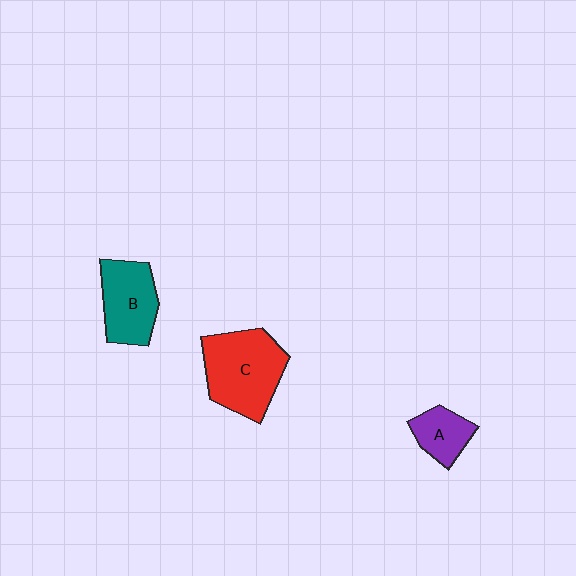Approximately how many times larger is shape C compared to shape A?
Approximately 2.2 times.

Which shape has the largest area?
Shape C (red).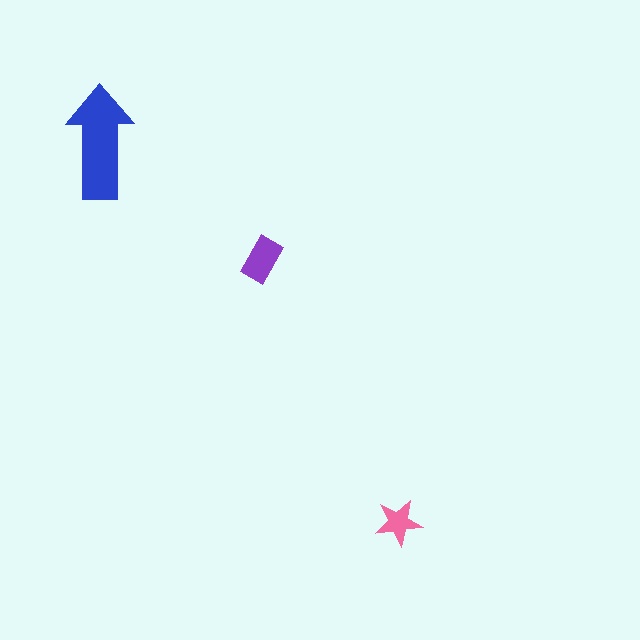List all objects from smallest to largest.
The pink star, the purple rectangle, the blue arrow.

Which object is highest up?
The blue arrow is topmost.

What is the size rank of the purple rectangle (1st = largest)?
2nd.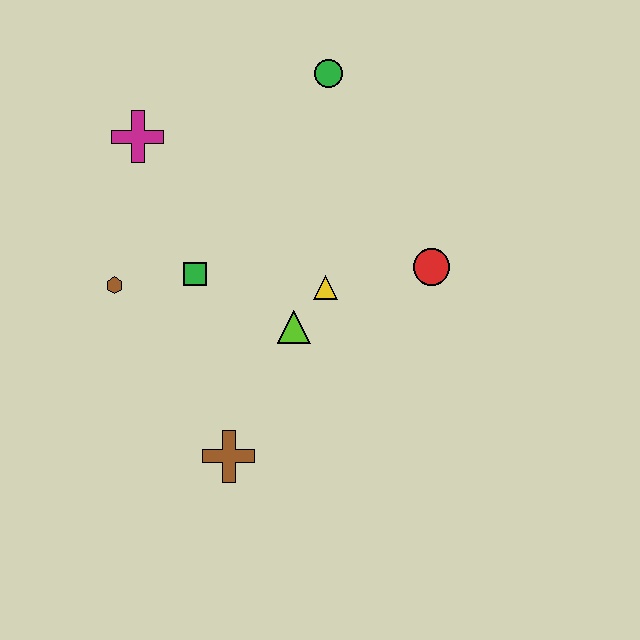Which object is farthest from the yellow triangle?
The magenta cross is farthest from the yellow triangle.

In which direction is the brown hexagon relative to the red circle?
The brown hexagon is to the left of the red circle.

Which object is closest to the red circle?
The yellow triangle is closest to the red circle.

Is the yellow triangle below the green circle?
Yes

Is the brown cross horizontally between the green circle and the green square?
Yes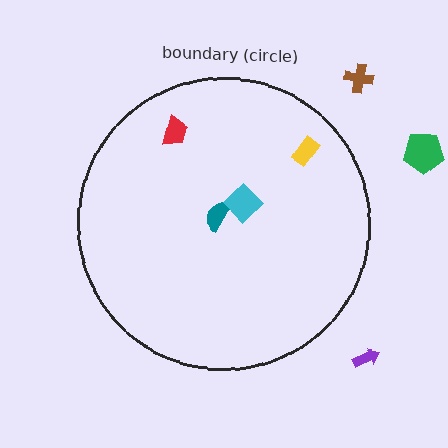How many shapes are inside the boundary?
4 inside, 3 outside.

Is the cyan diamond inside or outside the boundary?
Inside.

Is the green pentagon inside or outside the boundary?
Outside.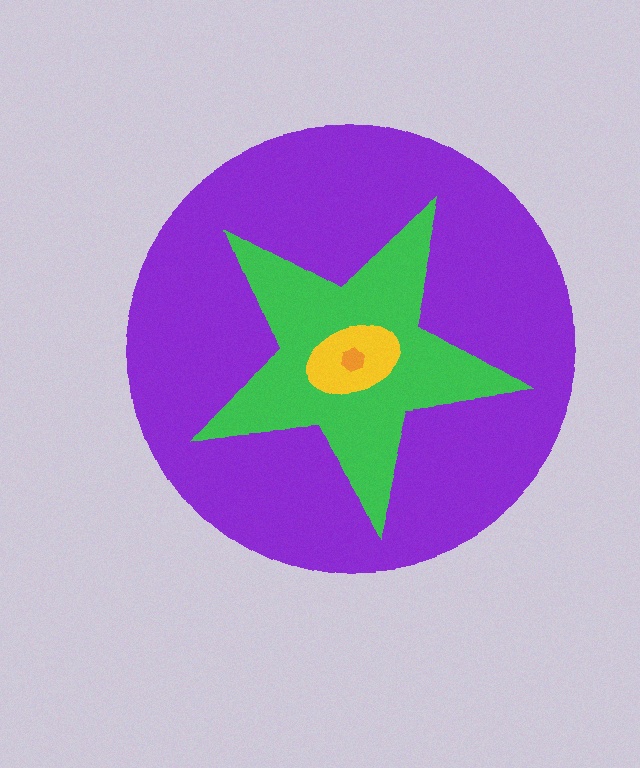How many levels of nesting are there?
4.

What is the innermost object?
The orange hexagon.